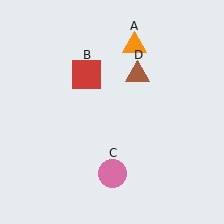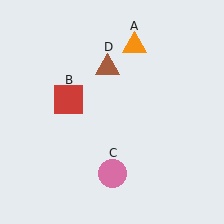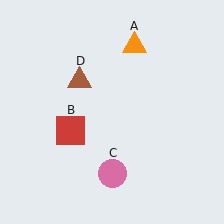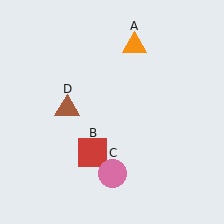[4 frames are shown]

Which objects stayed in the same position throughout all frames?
Orange triangle (object A) and pink circle (object C) remained stationary.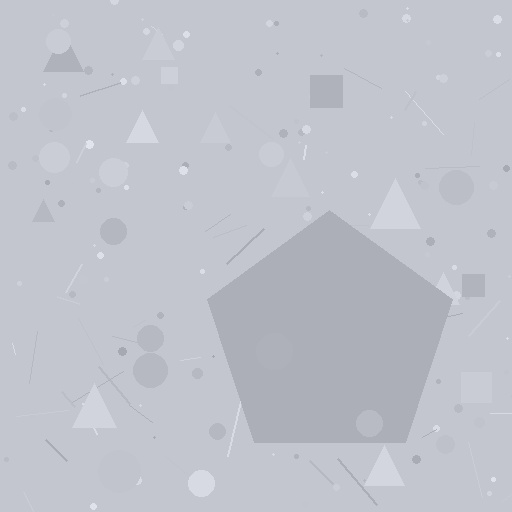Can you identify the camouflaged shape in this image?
The camouflaged shape is a pentagon.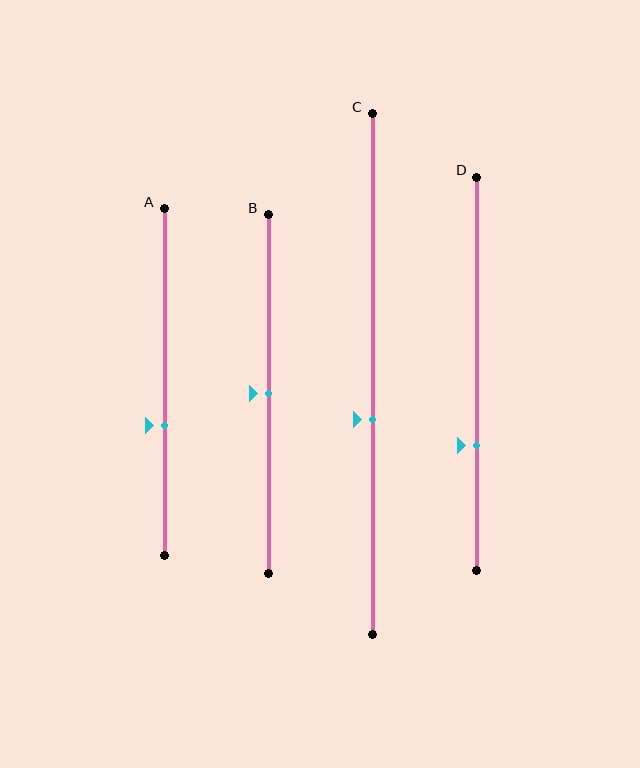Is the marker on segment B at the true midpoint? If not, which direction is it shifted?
Yes, the marker on segment B is at the true midpoint.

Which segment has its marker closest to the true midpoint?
Segment B has its marker closest to the true midpoint.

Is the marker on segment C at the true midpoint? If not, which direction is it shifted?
No, the marker on segment C is shifted downward by about 9% of the segment length.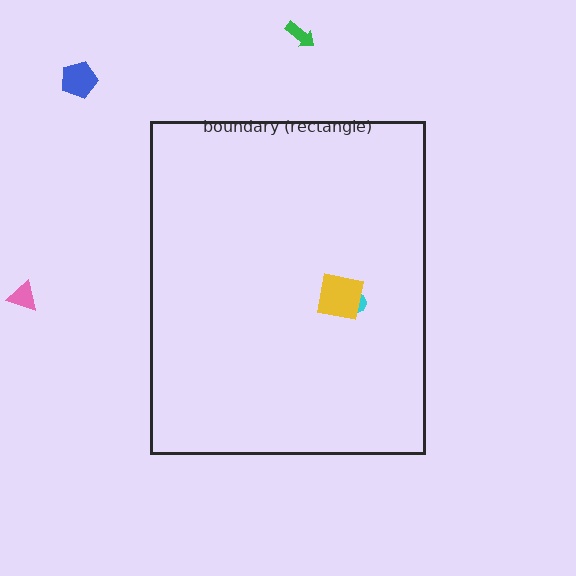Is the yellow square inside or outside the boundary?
Inside.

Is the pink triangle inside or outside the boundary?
Outside.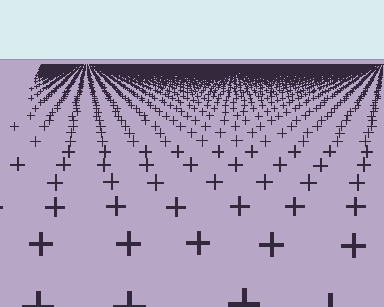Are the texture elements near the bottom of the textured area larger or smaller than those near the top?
Larger. Near the bottom, elements are closer to the viewer and appear at a bigger on-screen size.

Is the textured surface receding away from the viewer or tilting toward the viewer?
The surface is receding away from the viewer. Texture elements get smaller and denser toward the top.